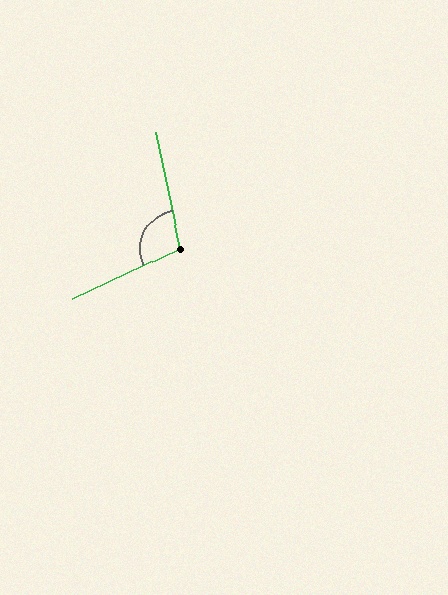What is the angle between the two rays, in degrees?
Approximately 103 degrees.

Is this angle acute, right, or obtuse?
It is obtuse.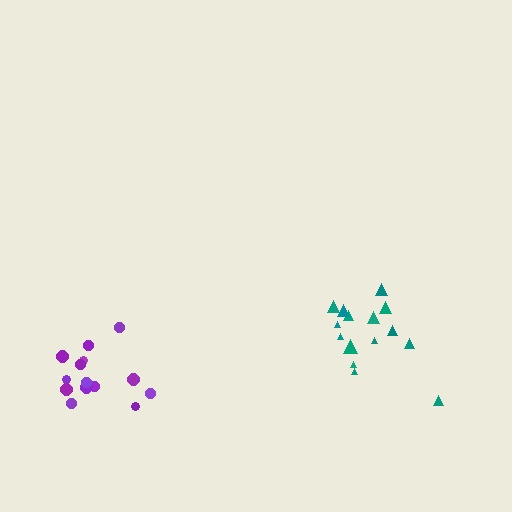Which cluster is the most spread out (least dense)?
Teal.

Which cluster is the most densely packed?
Purple.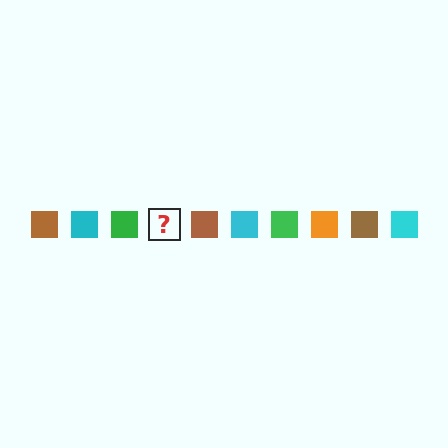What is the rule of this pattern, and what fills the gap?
The rule is that the pattern cycles through brown, cyan, green, orange squares. The gap should be filled with an orange square.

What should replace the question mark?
The question mark should be replaced with an orange square.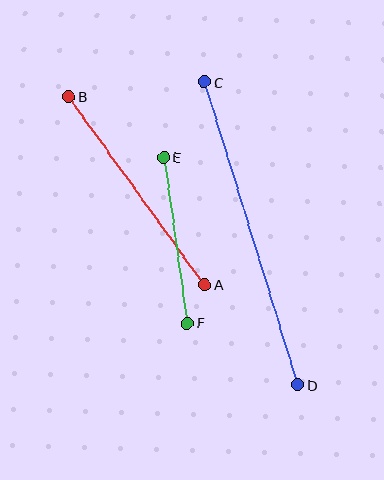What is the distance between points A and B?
The distance is approximately 232 pixels.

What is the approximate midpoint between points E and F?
The midpoint is at approximately (175, 240) pixels.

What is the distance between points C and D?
The distance is approximately 317 pixels.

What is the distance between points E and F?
The distance is approximately 168 pixels.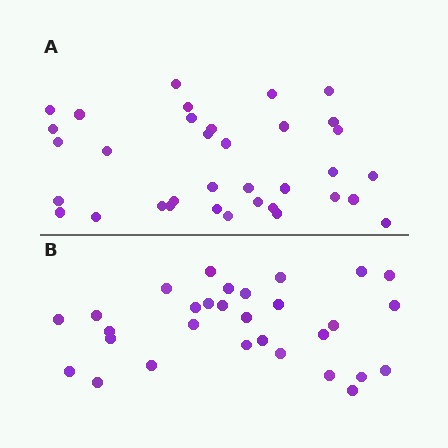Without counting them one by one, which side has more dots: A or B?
Region A (the top region) has more dots.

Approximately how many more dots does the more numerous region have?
Region A has about 5 more dots than region B.